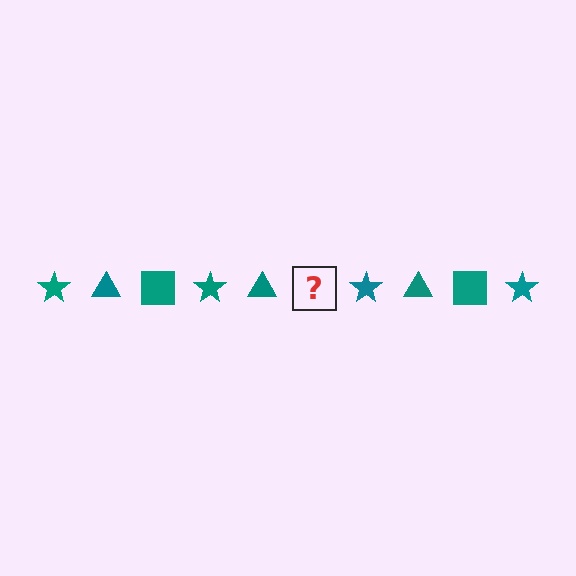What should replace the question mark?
The question mark should be replaced with a teal square.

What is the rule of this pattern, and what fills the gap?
The rule is that the pattern cycles through star, triangle, square shapes in teal. The gap should be filled with a teal square.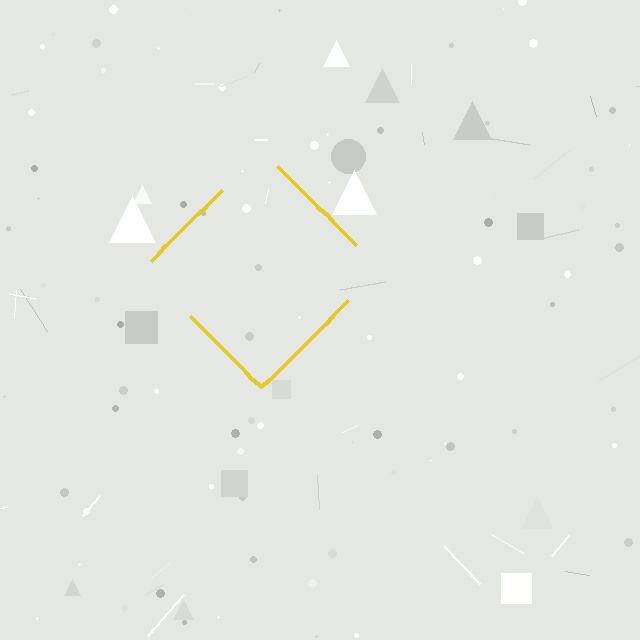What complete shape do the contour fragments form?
The contour fragments form a diamond.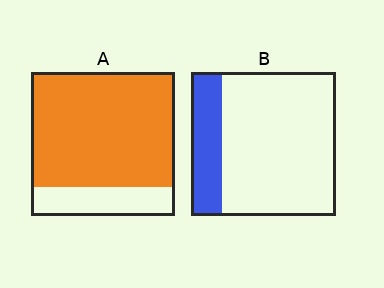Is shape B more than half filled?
No.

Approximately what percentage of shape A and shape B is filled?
A is approximately 80% and B is approximately 20%.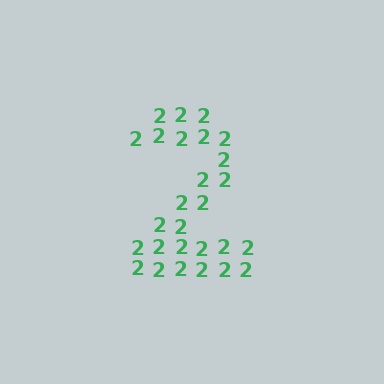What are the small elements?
The small elements are digit 2's.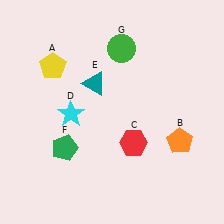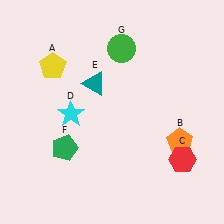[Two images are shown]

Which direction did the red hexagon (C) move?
The red hexagon (C) moved right.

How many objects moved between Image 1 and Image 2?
1 object moved between the two images.